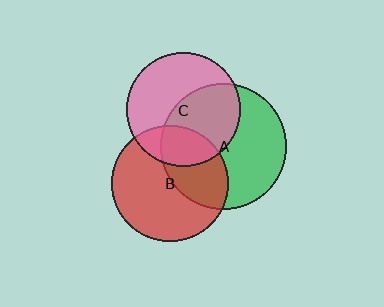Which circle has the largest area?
Circle A (green).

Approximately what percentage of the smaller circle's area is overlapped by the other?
Approximately 35%.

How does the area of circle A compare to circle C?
Approximately 1.2 times.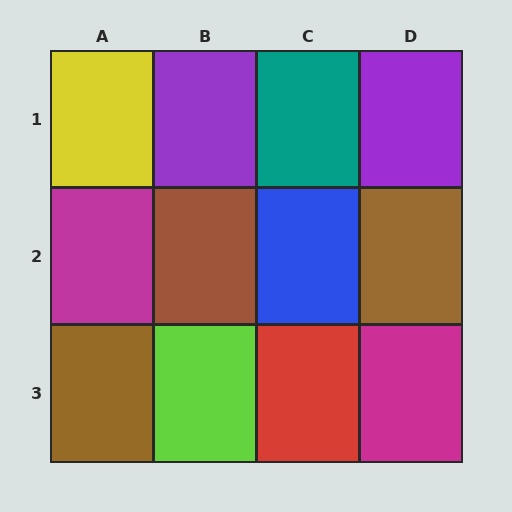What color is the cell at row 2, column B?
Brown.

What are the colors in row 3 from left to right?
Brown, lime, red, magenta.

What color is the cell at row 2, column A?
Magenta.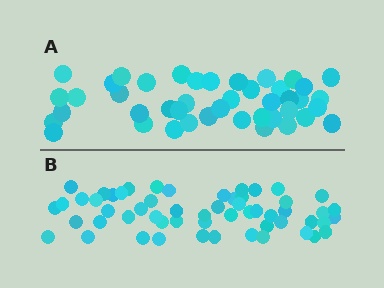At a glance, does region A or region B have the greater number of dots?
Region B (the bottom region) has more dots.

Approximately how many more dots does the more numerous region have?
Region B has approximately 15 more dots than region A.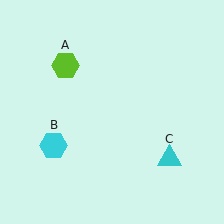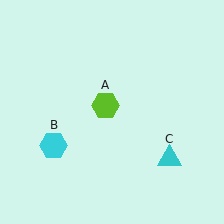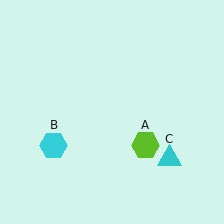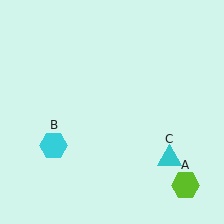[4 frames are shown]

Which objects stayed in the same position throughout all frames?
Cyan hexagon (object B) and cyan triangle (object C) remained stationary.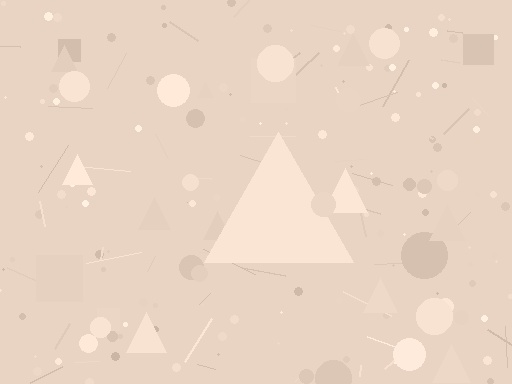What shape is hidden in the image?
A triangle is hidden in the image.